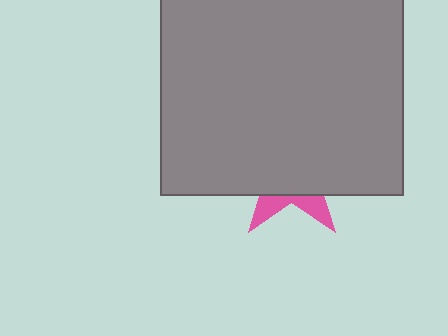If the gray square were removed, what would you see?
You would see the complete pink star.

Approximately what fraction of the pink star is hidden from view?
Roughly 76% of the pink star is hidden behind the gray square.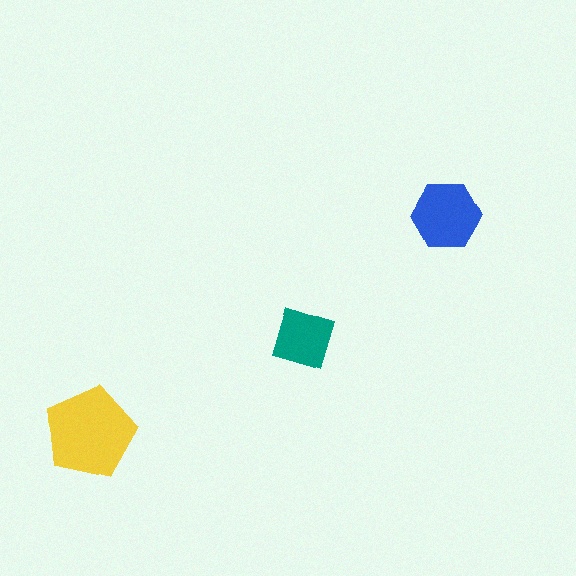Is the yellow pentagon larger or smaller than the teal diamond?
Larger.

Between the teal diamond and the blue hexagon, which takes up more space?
The blue hexagon.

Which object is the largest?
The yellow pentagon.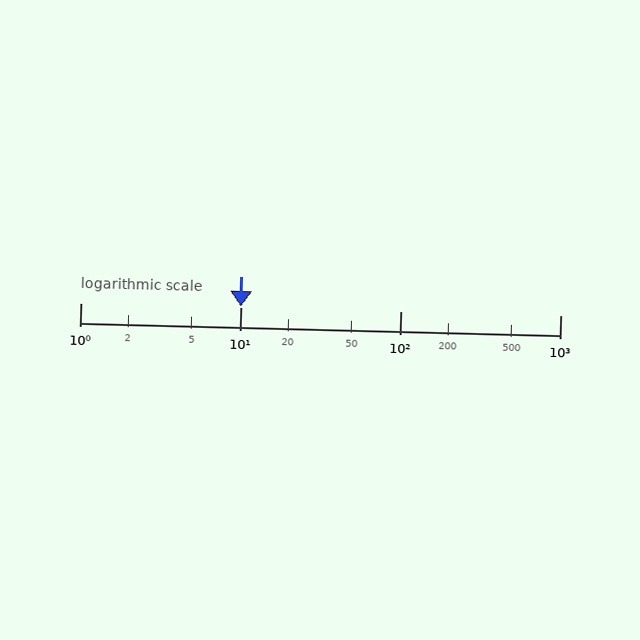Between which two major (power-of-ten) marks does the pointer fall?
The pointer is between 10 and 100.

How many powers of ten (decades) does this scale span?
The scale spans 3 decades, from 1 to 1000.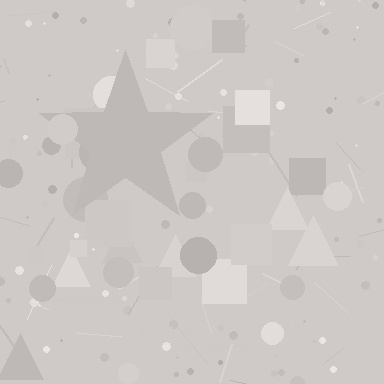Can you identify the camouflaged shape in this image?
The camouflaged shape is a star.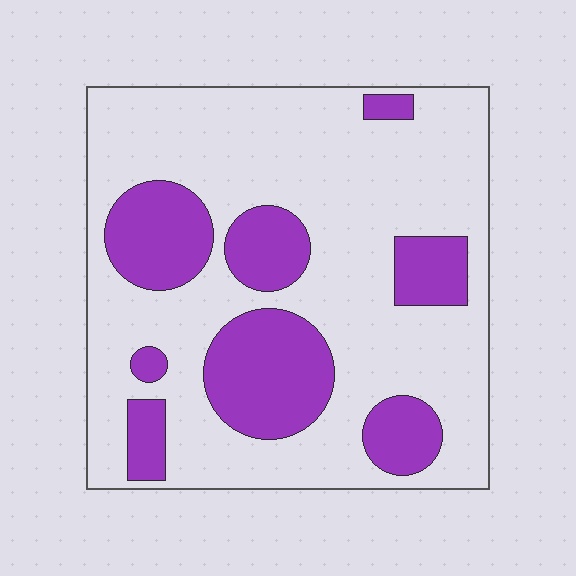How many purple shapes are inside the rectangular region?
8.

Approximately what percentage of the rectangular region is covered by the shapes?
Approximately 30%.